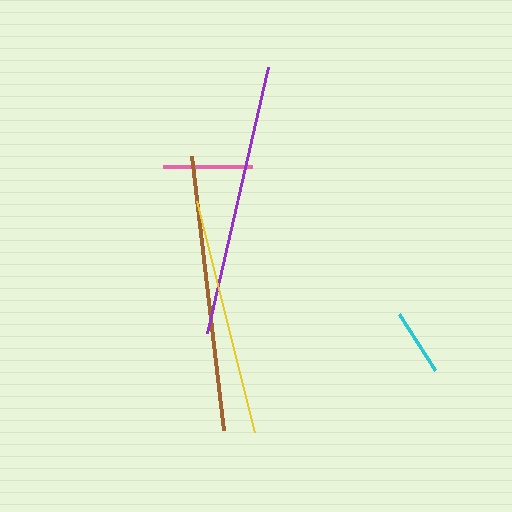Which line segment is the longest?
The brown line is the longest at approximately 276 pixels.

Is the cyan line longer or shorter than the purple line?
The purple line is longer than the cyan line.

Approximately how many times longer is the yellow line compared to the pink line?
The yellow line is approximately 2.7 times the length of the pink line.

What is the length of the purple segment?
The purple segment is approximately 273 pixels long.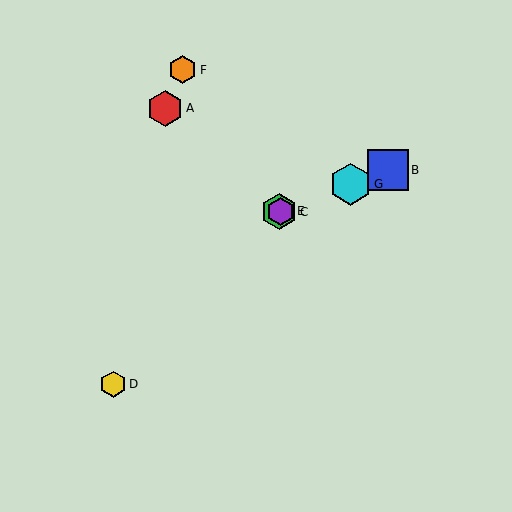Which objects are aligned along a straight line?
Objects B, C, E, G are aligned along a straight line.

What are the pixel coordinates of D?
Object D is at (113, 384).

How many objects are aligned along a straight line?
4 objects (B, C, E, G) are aligned along a straight line.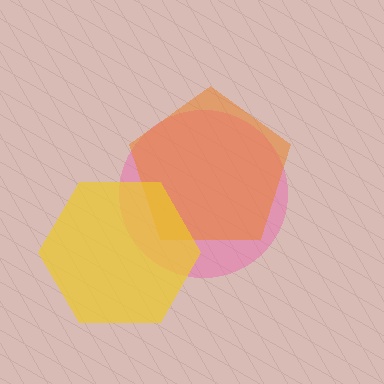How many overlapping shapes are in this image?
There are 3 overlapping shapes in the image.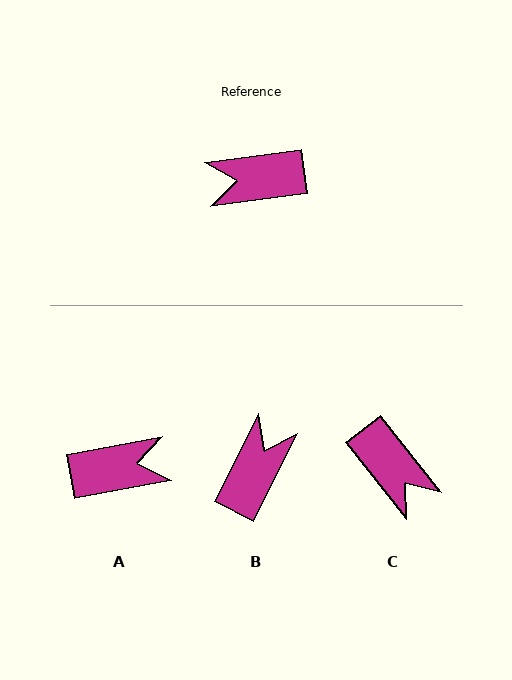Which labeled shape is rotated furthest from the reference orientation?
A, about 177 degrees away.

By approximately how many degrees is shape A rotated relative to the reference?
Approximately 177 degrees clockwise.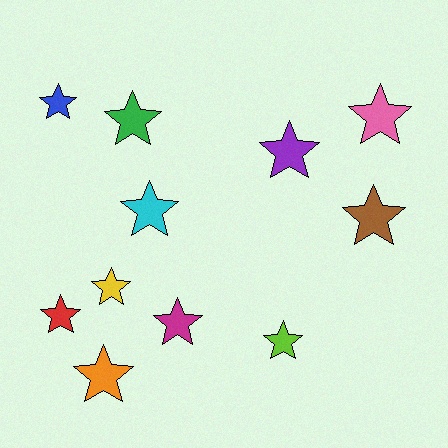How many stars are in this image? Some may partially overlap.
There are 11 stars.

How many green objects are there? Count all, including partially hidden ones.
There is 1 green object.